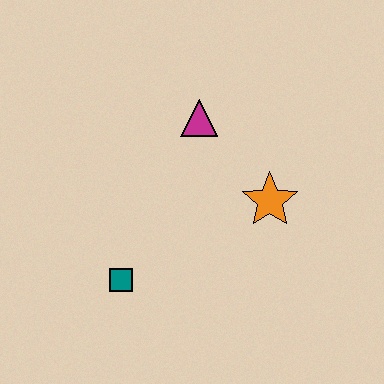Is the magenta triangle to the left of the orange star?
Yes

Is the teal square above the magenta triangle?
No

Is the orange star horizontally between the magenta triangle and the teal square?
No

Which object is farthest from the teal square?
The magenta triangle is farthest from the teal square.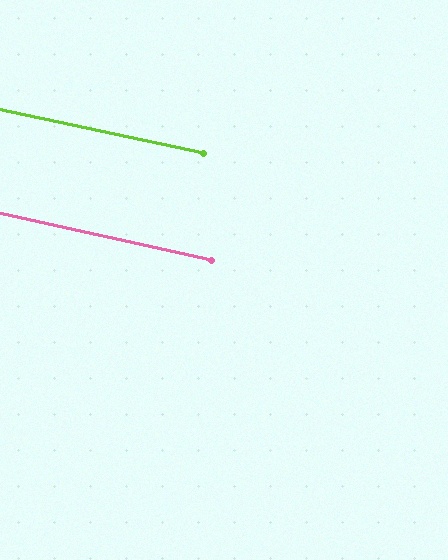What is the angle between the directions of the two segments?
Approximately 1 degree.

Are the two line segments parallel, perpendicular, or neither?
Parallel — their directions differ by only 0.5°.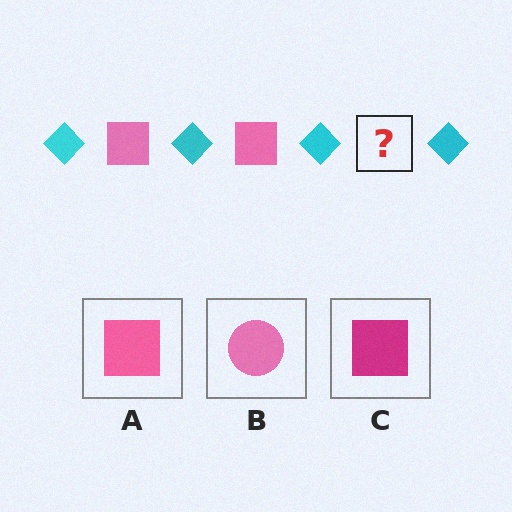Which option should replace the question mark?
Option A.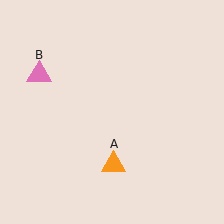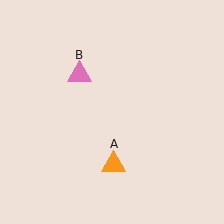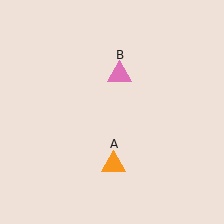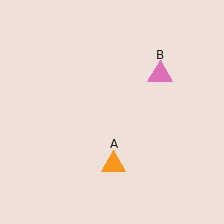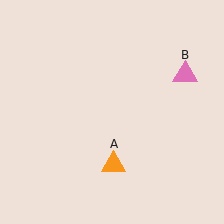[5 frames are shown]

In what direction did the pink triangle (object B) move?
The pink triangle (object B) moved right.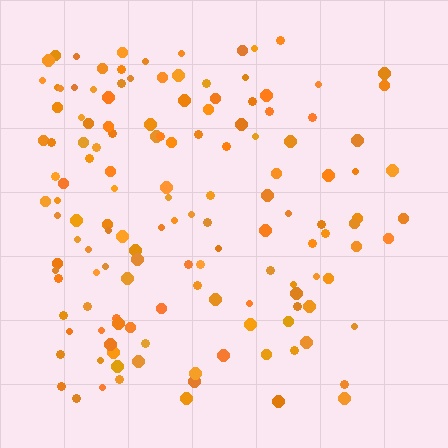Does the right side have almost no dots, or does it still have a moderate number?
Still a moderate number, just noticeably fewer than the left.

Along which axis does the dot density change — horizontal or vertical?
Horizontal.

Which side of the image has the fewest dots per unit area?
The right.